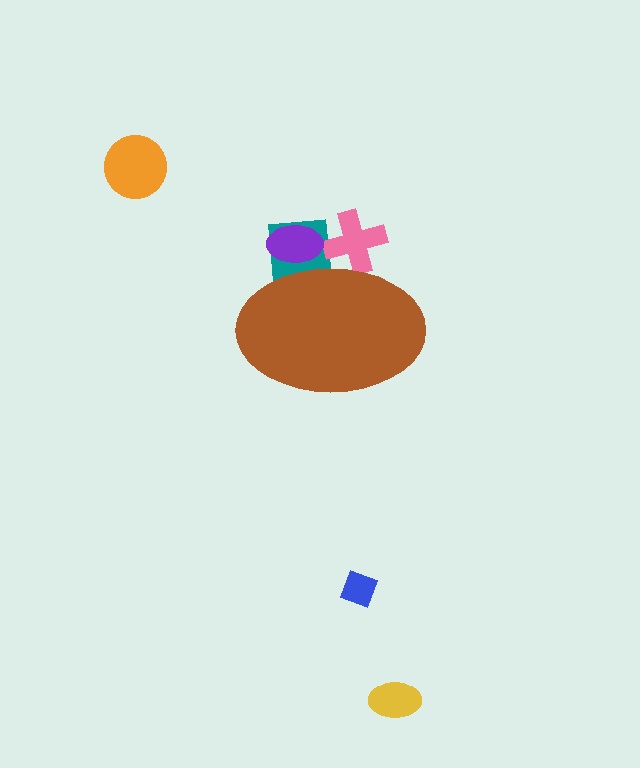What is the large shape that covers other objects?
A brown ellipse.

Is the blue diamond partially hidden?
No, the blue diamond is fully visible.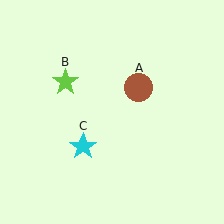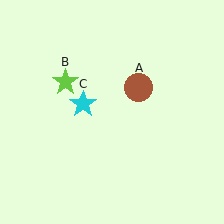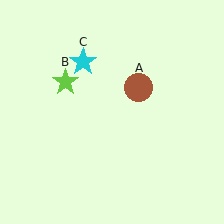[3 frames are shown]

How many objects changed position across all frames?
1 object changed position: cyan star (object C).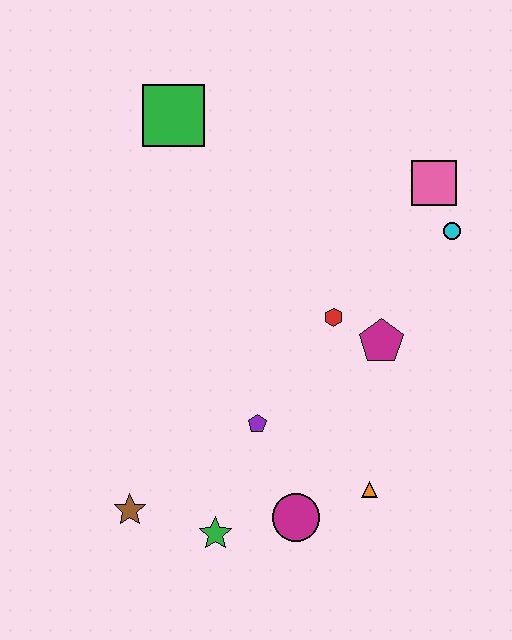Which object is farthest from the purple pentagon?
The green square is farthest from the purple pentagon.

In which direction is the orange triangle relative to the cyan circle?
The orange triangle is below the cyan circle.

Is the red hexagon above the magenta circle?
Yes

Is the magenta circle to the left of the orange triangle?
Yes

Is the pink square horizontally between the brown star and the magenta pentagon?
No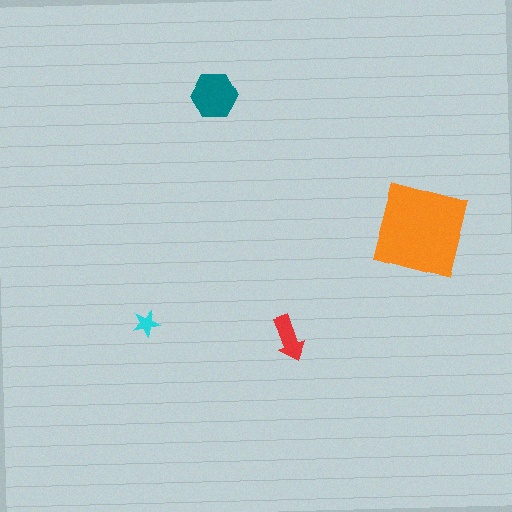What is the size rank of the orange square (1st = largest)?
1st.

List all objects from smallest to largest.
The cyan star, the red arrow, the teal hexagon, the orange square.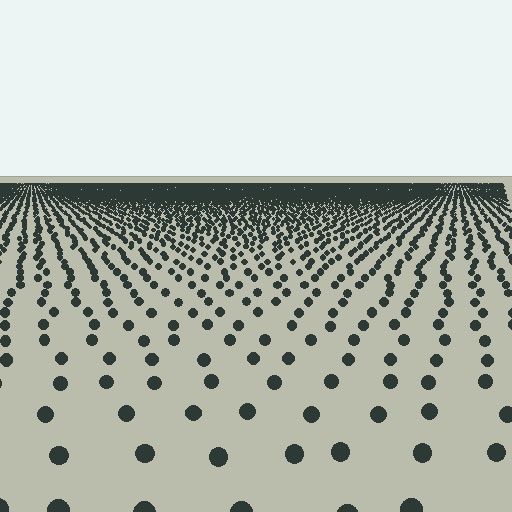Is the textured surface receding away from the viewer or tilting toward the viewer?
The surface is receding away from the viewer. Texture elements get smaller and denser toward the top.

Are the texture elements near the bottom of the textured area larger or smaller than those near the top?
Larger. Near the bottom, elements are closer to the viewer and appear at a bigger on-screen size.